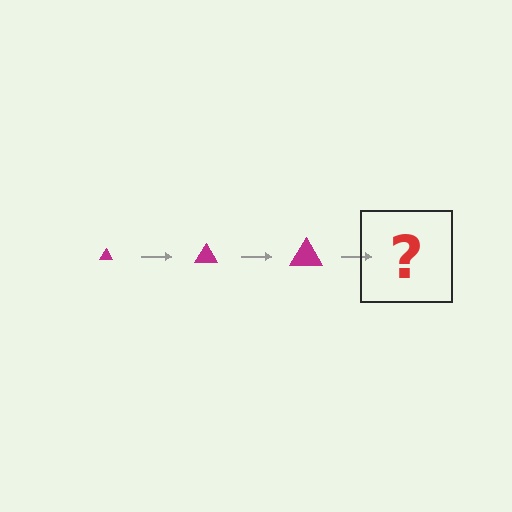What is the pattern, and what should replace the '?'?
The pattern is that the triangle gets progressively larger each step. The '?' should be a magenta triangle, larger than the previous one.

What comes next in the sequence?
The next element should be a magenta triangle, larger than the previous one.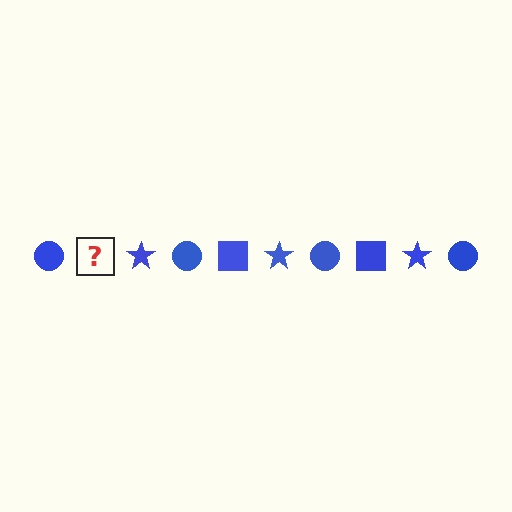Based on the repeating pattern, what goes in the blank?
The blank should be a blue square.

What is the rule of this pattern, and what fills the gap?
The rule is that the pattern cycles through circle, square, star shapes in blue. The gap should be filled with a blue square.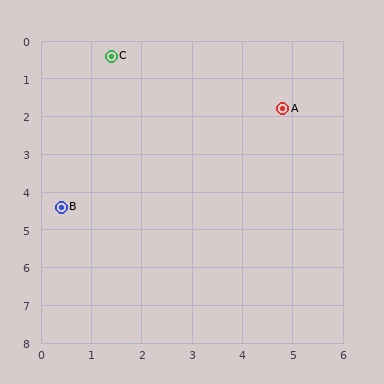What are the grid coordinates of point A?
Point A is at approximately (4.8, 1.8).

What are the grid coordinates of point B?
Point B is at approximately (0.4, 4.4).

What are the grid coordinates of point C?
Point C is at approximately (1.4, 0.4).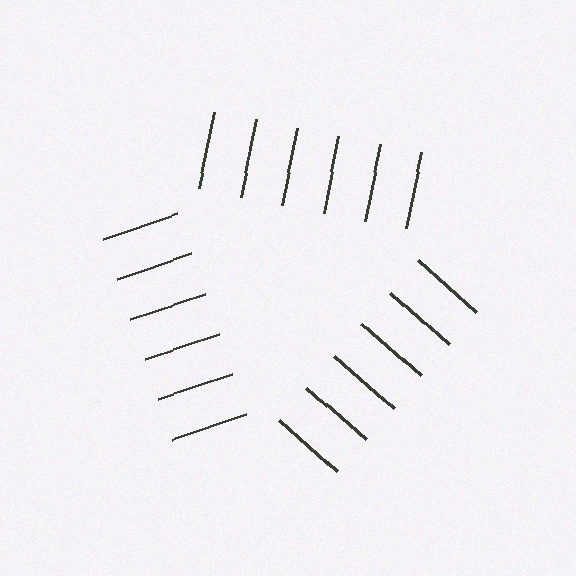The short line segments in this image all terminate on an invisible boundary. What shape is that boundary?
An illusory triangle — the line segments terminate on its edges but no continuous stroke is drawn.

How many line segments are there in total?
18 — 6 along each of the 3 edges.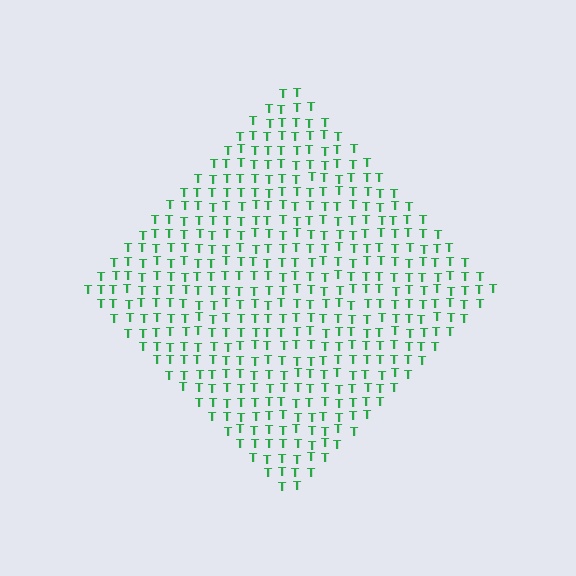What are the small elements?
The small elements are letter T's.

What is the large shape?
The large shape is a diamond.